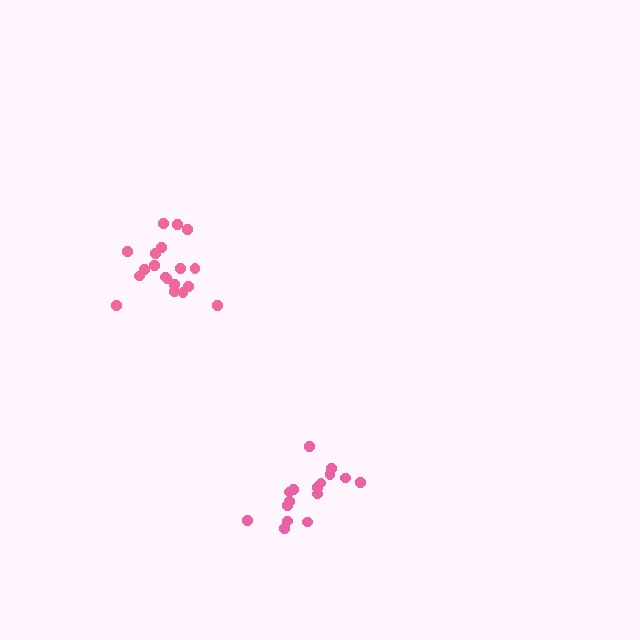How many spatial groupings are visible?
There are 2 spatial groupings.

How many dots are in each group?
Group 1: 19 dots, Group 2: 16 dots (35 total).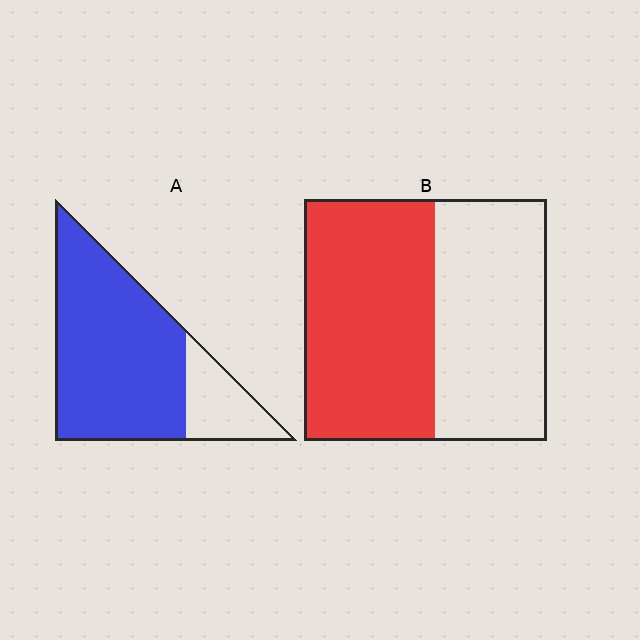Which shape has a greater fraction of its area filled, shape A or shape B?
Shape A.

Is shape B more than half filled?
Roughly half.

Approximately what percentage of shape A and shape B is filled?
A is approximately 80% and B is approximately 55%.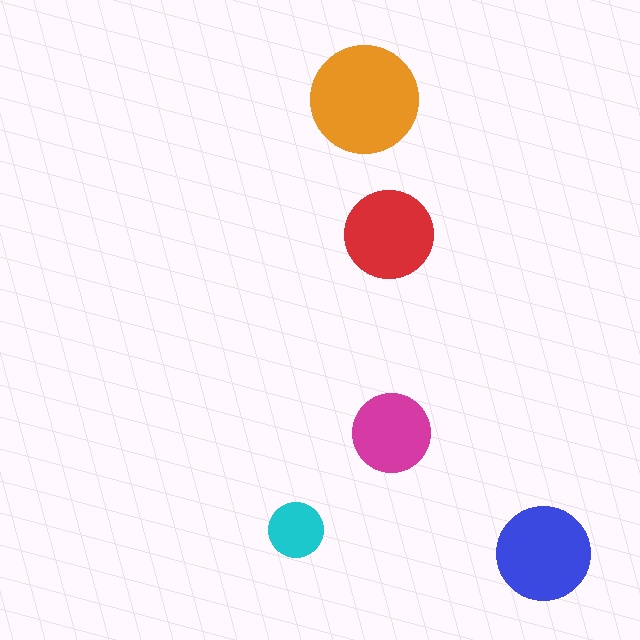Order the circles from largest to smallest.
the orange one, the blue one, the red one, the magenta one, the cyan one.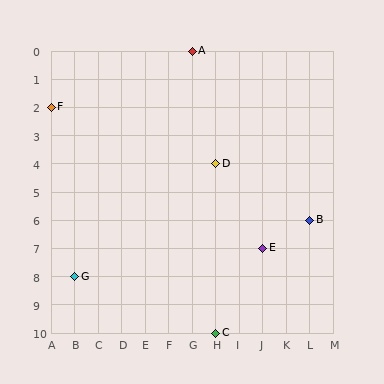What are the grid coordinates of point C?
Point C is at grid coordinates (H, 10).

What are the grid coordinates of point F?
Point F is at grid coordinates (A, 2).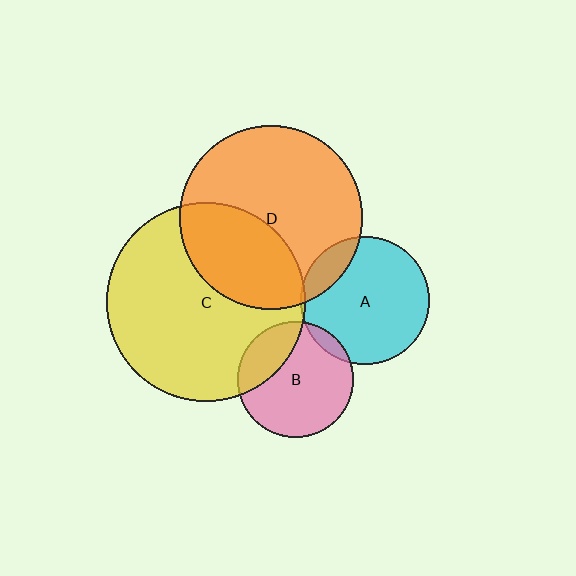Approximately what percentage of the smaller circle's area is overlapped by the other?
Approximately 5%.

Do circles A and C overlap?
Yes.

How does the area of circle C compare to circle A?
Approximately 2.4 times.